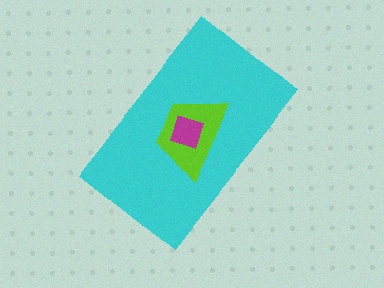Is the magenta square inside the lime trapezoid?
Yes.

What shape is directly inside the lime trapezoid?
The magenta square.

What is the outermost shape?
The cyan rectangle.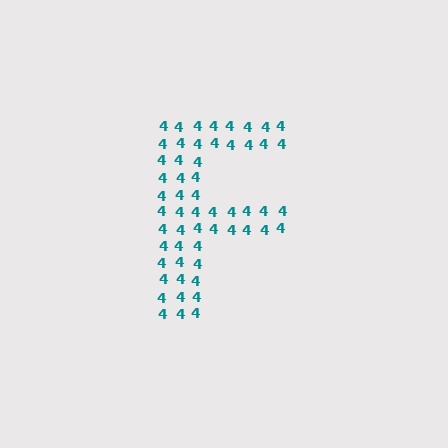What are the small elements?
The small elements are digit 4's.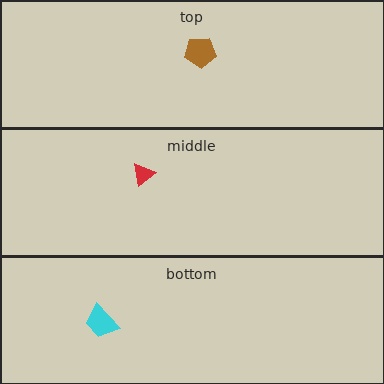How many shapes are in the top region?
1.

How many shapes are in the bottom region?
1.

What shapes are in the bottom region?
The cyan trapezoid.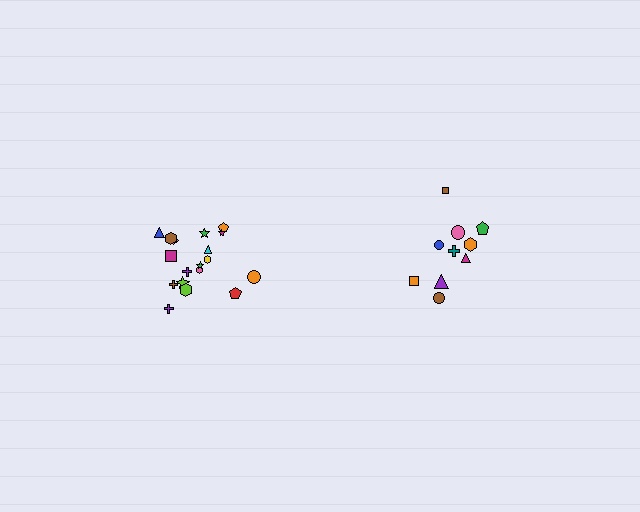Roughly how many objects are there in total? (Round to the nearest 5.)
Roughly 30 objects in total.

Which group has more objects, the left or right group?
The left group.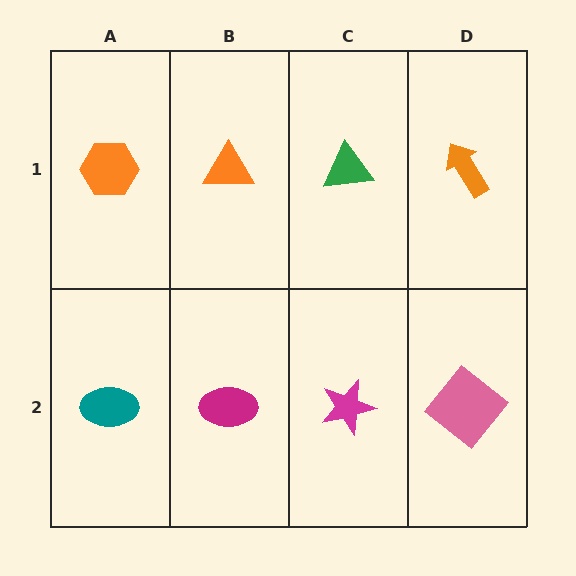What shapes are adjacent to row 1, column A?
A teal ellipse (row 2, column A), an orange triangle (row 1, column B).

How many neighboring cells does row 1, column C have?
3.